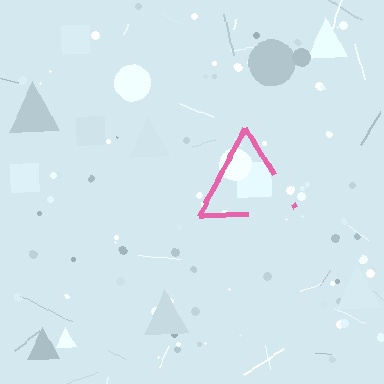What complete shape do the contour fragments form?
The contour fragments form a triangle.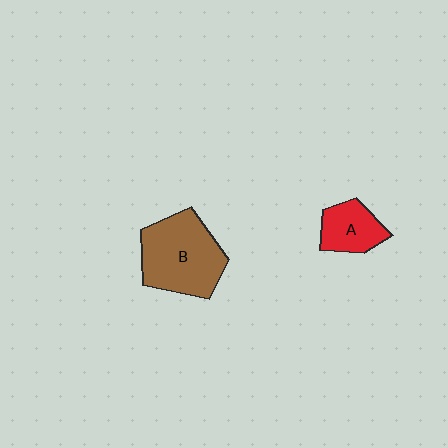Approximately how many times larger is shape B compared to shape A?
Approximately 2.1 times.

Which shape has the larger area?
Shape B (brown).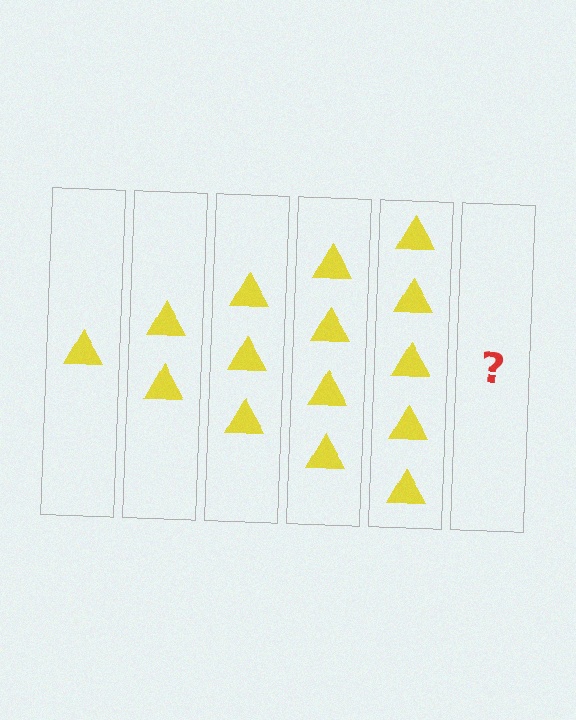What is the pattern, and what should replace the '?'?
The pattern is that each step adds one more triangle. The '?' should be 6 triangles.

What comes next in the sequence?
The next element should be 6 triangles.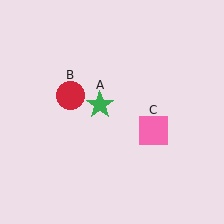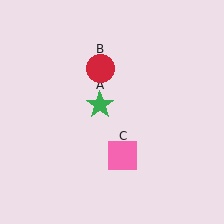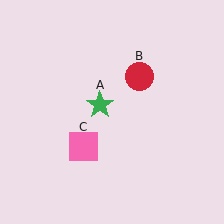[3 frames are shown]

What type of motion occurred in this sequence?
The red circle (object B), pink square (object C) rotated clockwise around the center of the scene.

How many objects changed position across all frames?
2 objects changed position: red circle (object B), pink square (object C).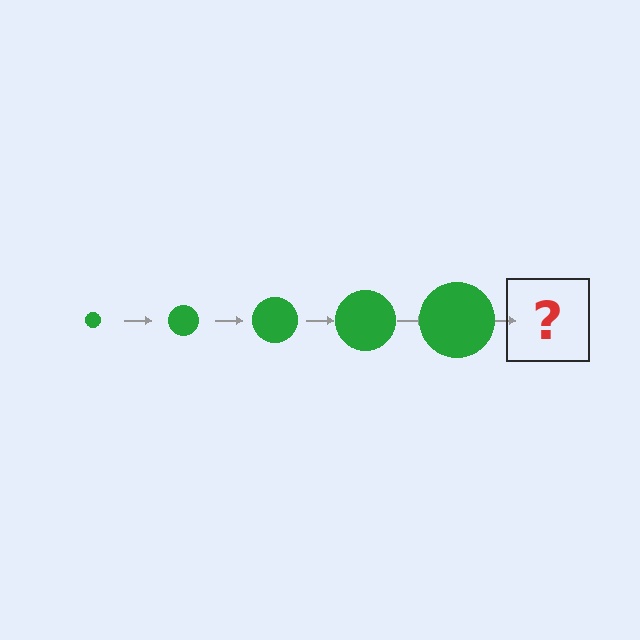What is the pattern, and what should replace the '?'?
The pattern is that the circle gets progressively larger each step. The '?' should be a green circle, larger than the previous one.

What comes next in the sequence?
The next element should be a green circle, larger than the previous one.